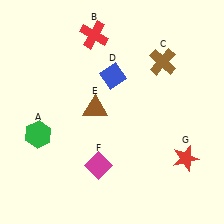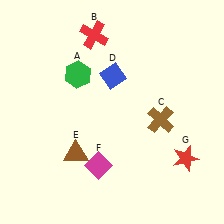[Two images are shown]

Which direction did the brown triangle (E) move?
The brown triangle (E) moved down.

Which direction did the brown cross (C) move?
The brown cross (C) moved down.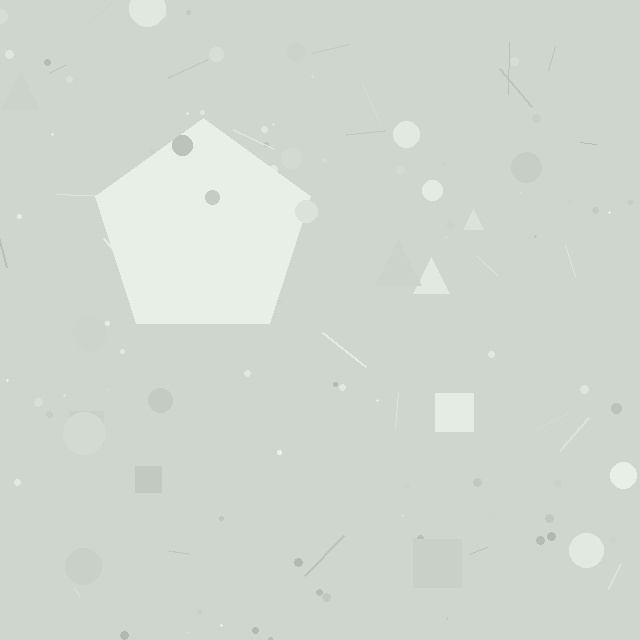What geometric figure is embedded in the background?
A pentagon is embedded in the background.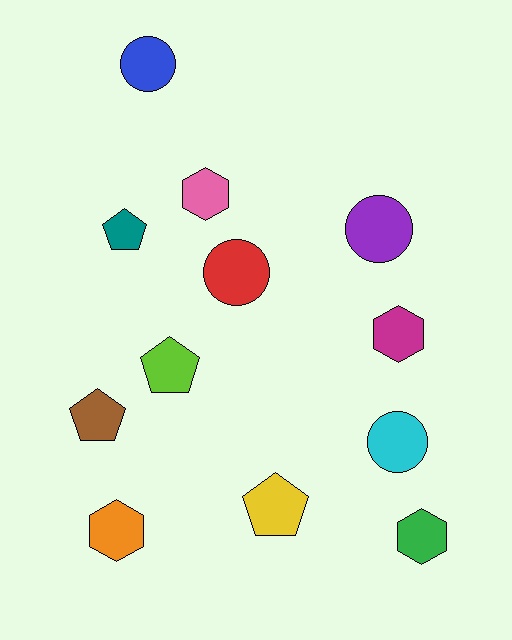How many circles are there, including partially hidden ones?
There are 4 circles.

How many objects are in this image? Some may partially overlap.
There are 12 objects.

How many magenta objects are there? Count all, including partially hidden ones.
There is 1 magenta object.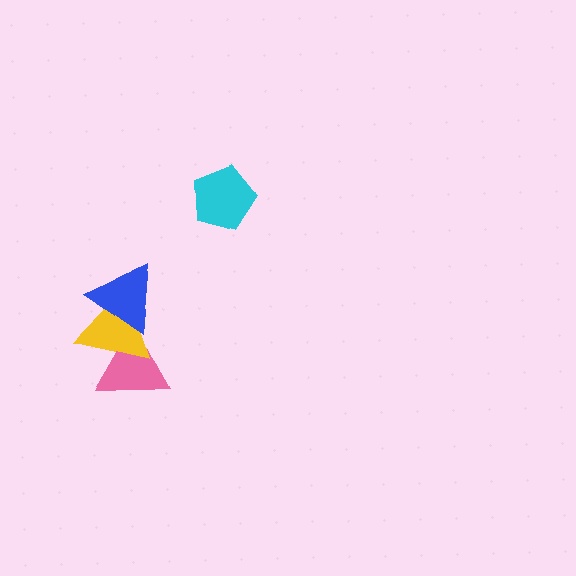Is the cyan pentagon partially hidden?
No, no other shape covers it.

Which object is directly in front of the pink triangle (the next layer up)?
The yellow triangle is directly in front of the pink triangle.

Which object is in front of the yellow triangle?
The blue triangle is in front of the yellow triangle.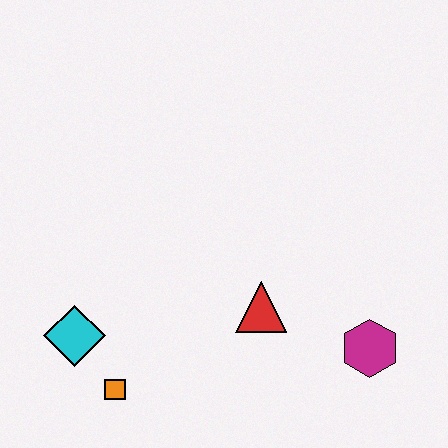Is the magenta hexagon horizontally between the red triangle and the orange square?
No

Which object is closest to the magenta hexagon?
The red triangle is closest to the magenta hexagon.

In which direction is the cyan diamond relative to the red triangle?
The cyan diamond is to the left of the red triangle.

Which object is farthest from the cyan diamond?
The magenta hexagon is farthest from the cyan diamond.